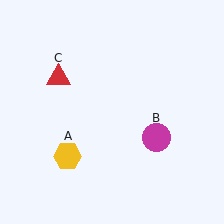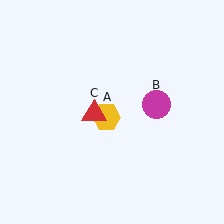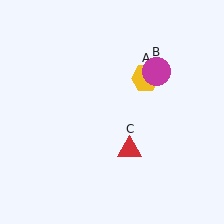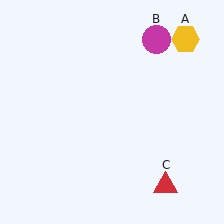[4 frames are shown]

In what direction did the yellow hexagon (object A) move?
The yellow hexagon (object A) moved up and to the right.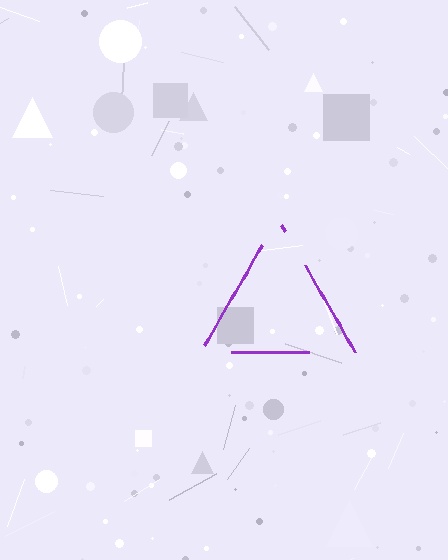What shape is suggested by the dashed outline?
The dashed outline suggests a triangle.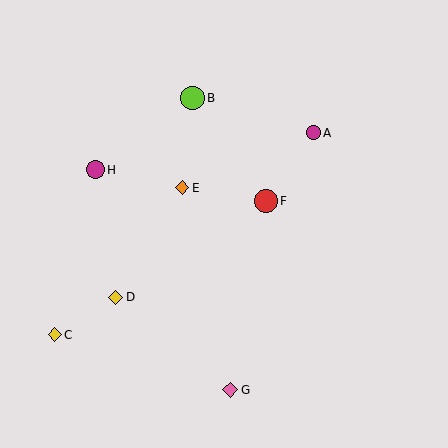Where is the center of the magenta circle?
The center of the magenta circle is at (313, 133).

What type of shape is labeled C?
Shape C is a yellow diamond.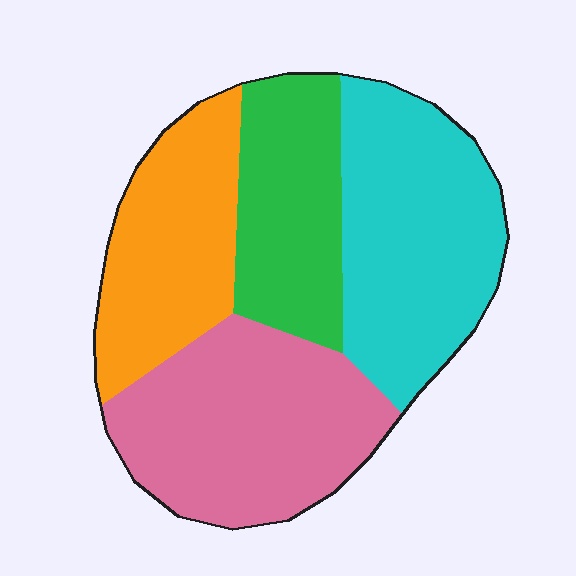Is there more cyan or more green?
Cyan.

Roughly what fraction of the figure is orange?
Orange takes up about one fifth (1/5) of the figure.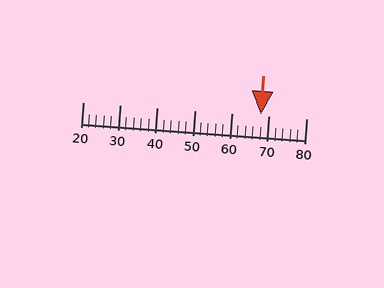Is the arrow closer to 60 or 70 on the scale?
The arrow is closer to 70.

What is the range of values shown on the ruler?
The ruler shows values from 20 to 80.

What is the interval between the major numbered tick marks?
The major tick marks are spaced 10 units apart.